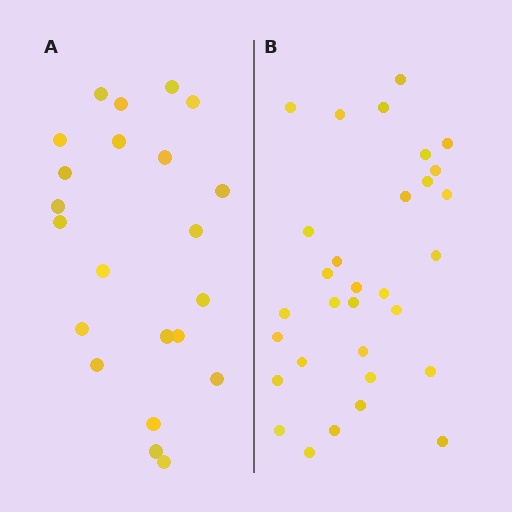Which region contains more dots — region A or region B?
Region B (the right region) has more dots.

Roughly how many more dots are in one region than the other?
Region B has roughly 8 or so more dots than region A.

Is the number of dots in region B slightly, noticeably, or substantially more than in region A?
Region B has noticeably more, but not dramatically so. The ratio is roughly 1.4 to 1.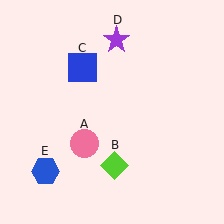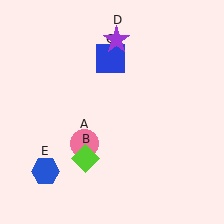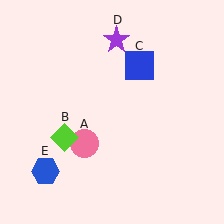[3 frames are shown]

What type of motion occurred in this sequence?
The lime diamond (object B), blue square (object C) rotated clockwise around the center of the scene.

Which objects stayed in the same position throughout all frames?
Pink circle (object A) and purple star (object D) and blue hexagon (object E) remained stationary.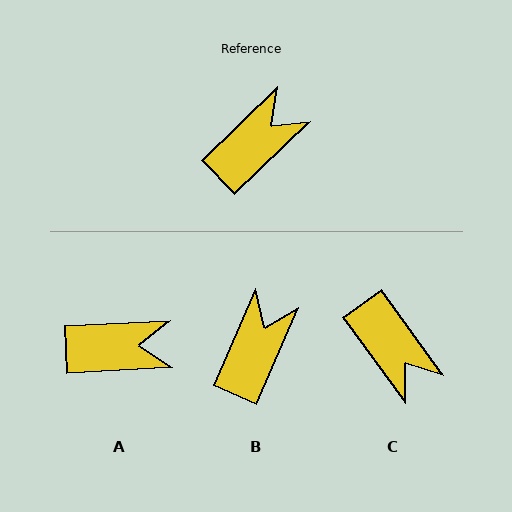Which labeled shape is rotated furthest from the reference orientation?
C, about 98 degrees away.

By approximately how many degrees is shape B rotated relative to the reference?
Approximately 23 degrees counter-clockwise.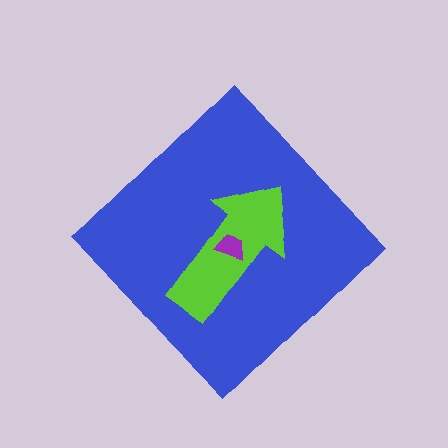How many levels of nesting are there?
3.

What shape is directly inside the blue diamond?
The lime arrow.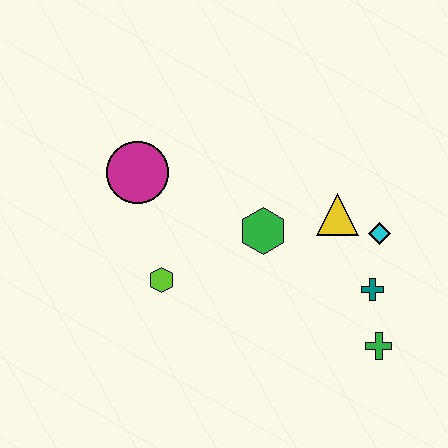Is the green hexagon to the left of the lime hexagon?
No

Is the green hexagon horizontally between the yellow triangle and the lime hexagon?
Yes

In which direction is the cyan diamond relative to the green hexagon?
The cyan diamond is to the right of the green hexagon.